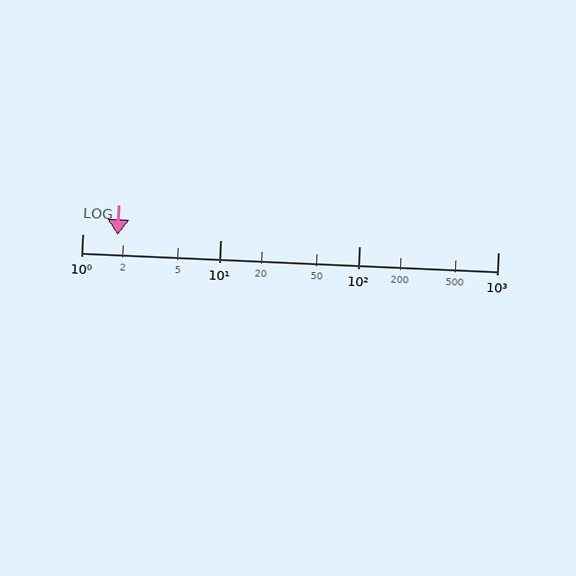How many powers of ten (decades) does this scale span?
The scale spans 3 decades, from 1 to 1000.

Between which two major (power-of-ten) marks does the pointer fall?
The pointer is between 1 and 10.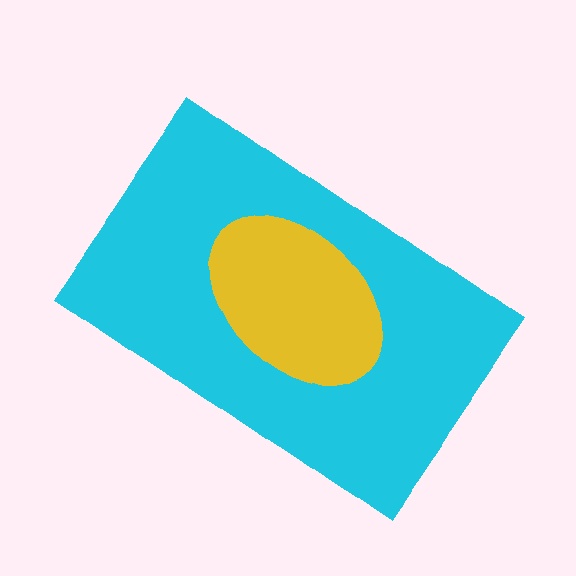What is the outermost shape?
The cyan rectangle.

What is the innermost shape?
The yellow ellipse.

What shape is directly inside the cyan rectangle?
The yellow ellipse.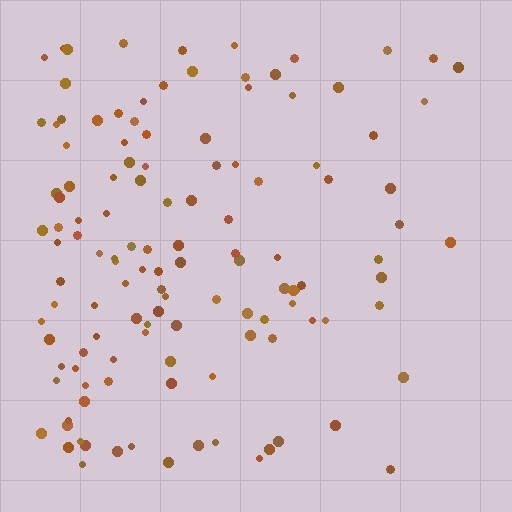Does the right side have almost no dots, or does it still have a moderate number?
Still a moderate number, just noticeably fewer than the left.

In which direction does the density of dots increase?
From right to left, with the left side densest.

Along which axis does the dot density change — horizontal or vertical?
Horizontal.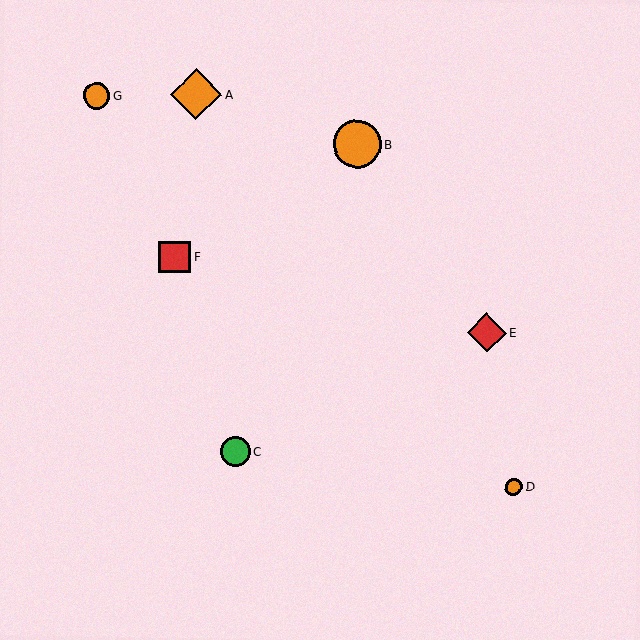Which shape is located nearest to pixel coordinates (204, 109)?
The orange diamond (labeled A) at (196, 94) is nearest to that location.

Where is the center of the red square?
The center of the red square is at (175, 257).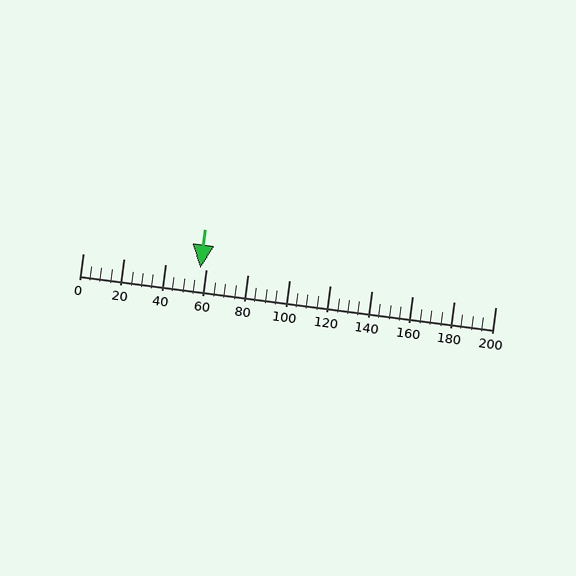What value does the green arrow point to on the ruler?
The green arrow points to approximately 57.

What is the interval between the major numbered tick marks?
The major tick marks are spaced 20 units apart.